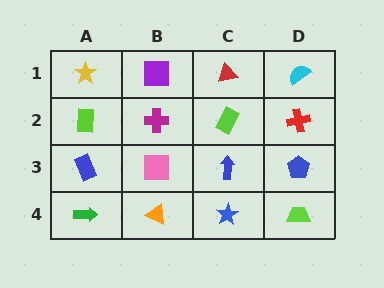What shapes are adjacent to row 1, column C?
A lime rectangle (row 2, column C), a purple square (row 1, column B), a cyan semicircle (row 1, column D).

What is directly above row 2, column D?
A cyan semicircle.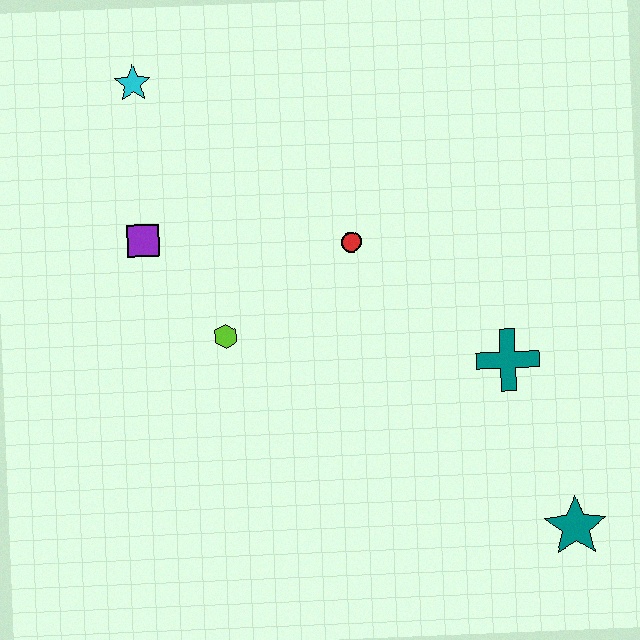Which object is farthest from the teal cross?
The cyan star is farthest from the teal cross.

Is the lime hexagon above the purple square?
No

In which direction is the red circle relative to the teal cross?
The red circle is to the left of the teal cross.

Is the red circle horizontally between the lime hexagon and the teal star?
Yes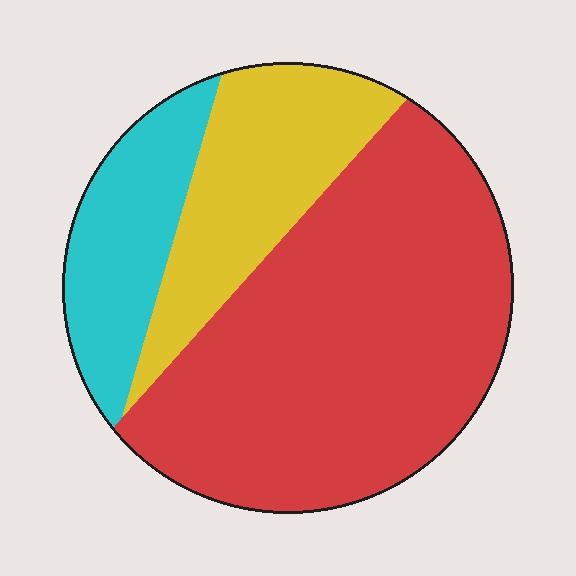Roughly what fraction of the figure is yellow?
Yellow covers around 25% of the figure.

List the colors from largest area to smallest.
From largest to smallest: red, yellow, cyan.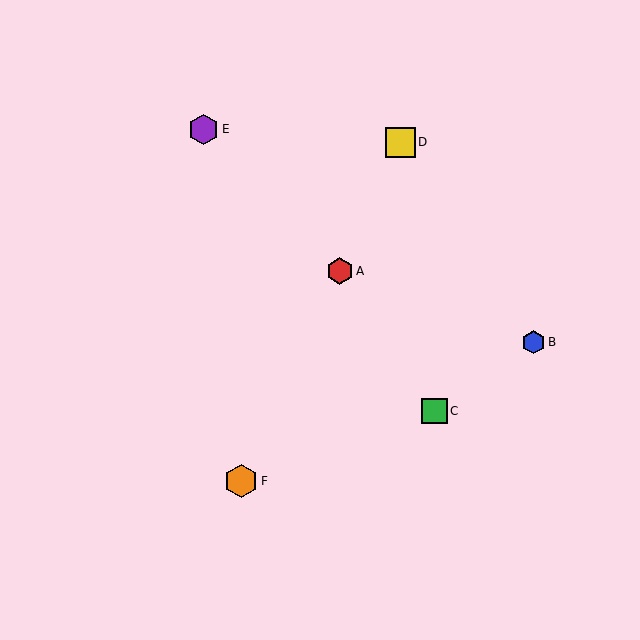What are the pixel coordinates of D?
Object D is at (400, 142).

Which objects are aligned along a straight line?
Objects A, D, F are aligned along a straight line.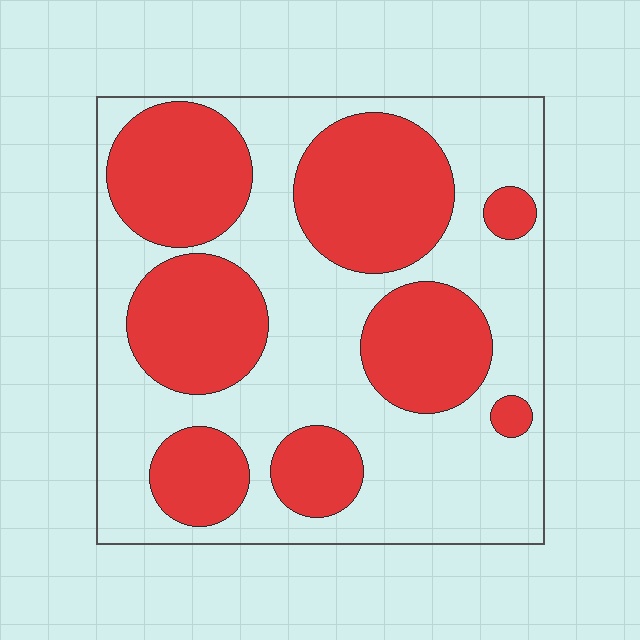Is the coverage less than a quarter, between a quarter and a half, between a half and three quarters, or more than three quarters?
Between a quarter and a half.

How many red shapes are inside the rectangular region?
8.